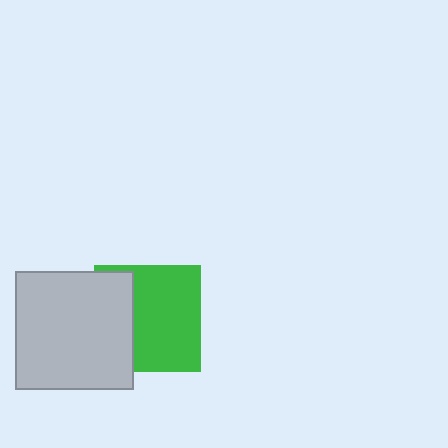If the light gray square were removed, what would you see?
You would see the complete green square.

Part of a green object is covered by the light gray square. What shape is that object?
It is a square.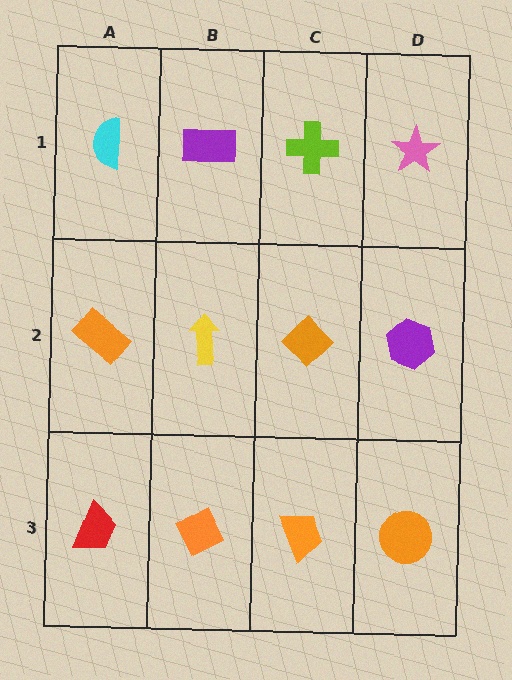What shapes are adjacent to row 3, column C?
An orange diamond (row 2, column C), an orange diamond (row 3, column B), an orange circle (row 3, column D).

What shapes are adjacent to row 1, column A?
An orange rectangle (row 2, column A), a purple rectangle (row 1, column B).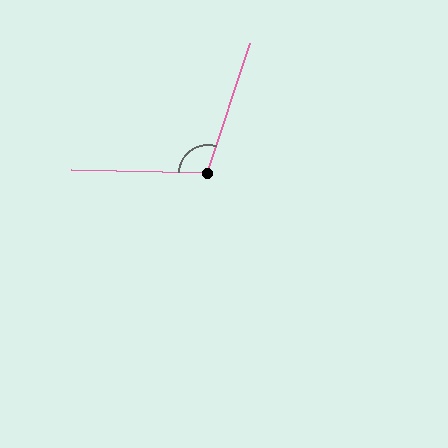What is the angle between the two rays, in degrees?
Approximately 107 degrees.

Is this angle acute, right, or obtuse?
It is obtuse.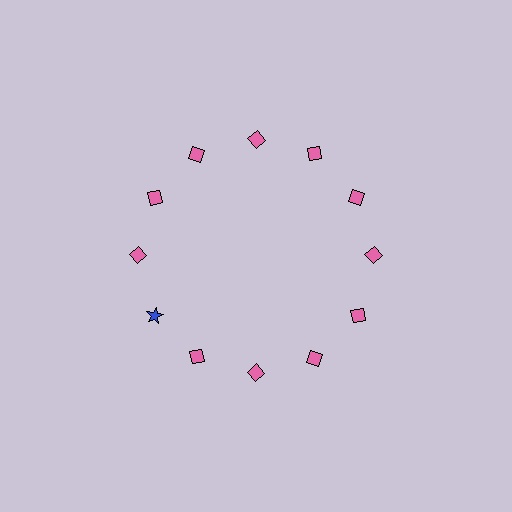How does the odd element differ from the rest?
It differs in both color (blue instead of pink) and shape (star instead of diamond).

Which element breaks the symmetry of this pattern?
The blue star at roughly the 8 o'clock position breaks the symmetry. All other shapes are pink diamonds.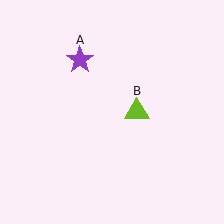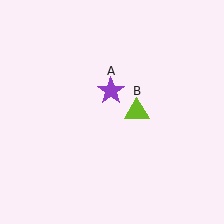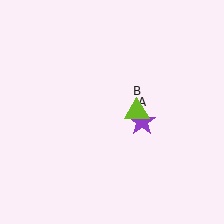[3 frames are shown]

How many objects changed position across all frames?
1 object changed position: purple star (object A).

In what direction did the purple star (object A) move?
The purple star (object A) moved down and to the right.